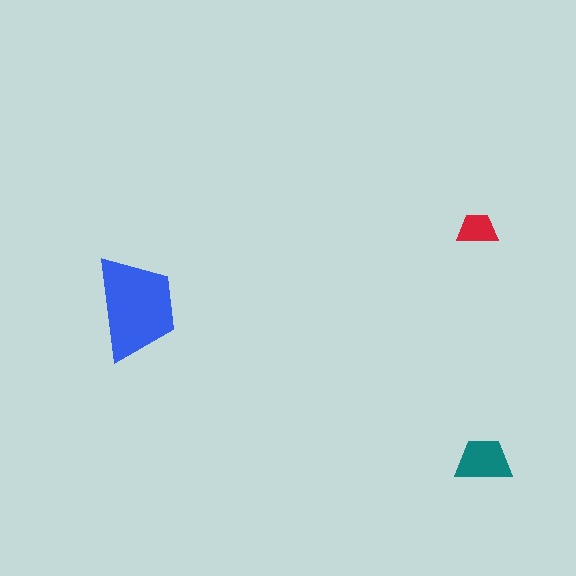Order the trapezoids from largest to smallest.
the blue one, the teal one, the red one.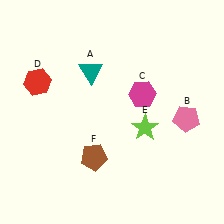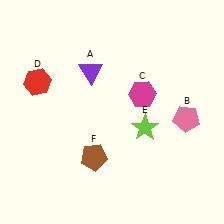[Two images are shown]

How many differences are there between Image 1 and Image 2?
There is 1 difference between the two images.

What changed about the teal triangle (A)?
In Image 1, A is teal. In Image 2, it changed to purple.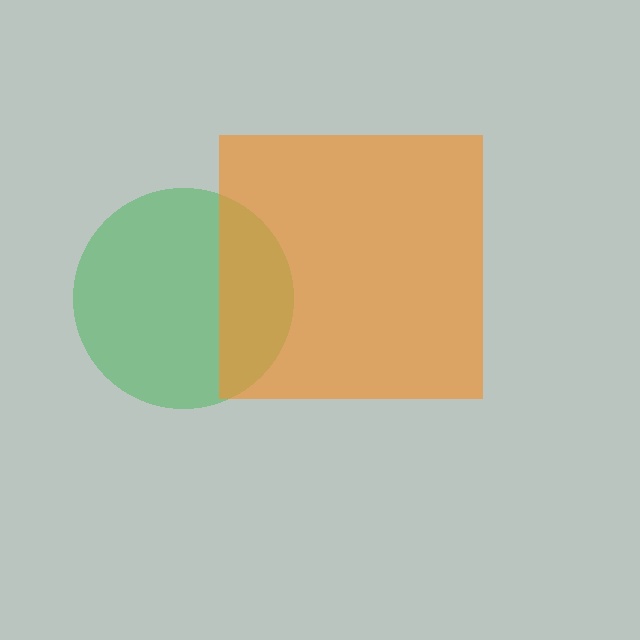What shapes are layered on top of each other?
The layered shapes are: a green circle, an orange square.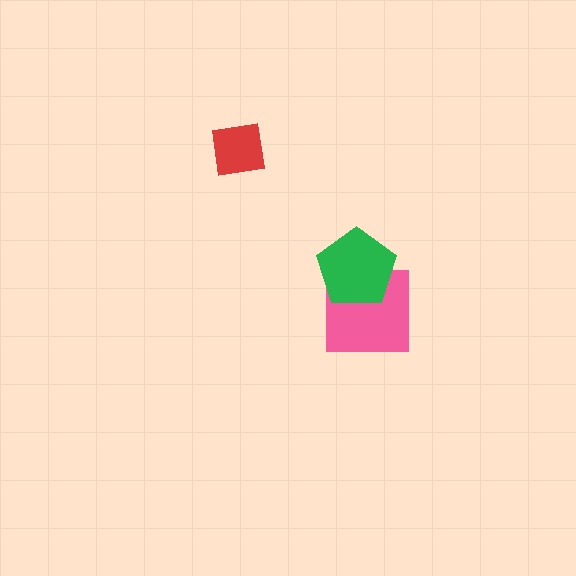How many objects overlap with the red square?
0 objects overlap with the red square.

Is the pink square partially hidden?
Yes, it is partially covered by another shape.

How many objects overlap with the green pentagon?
1 object overlaps with the green pentagon.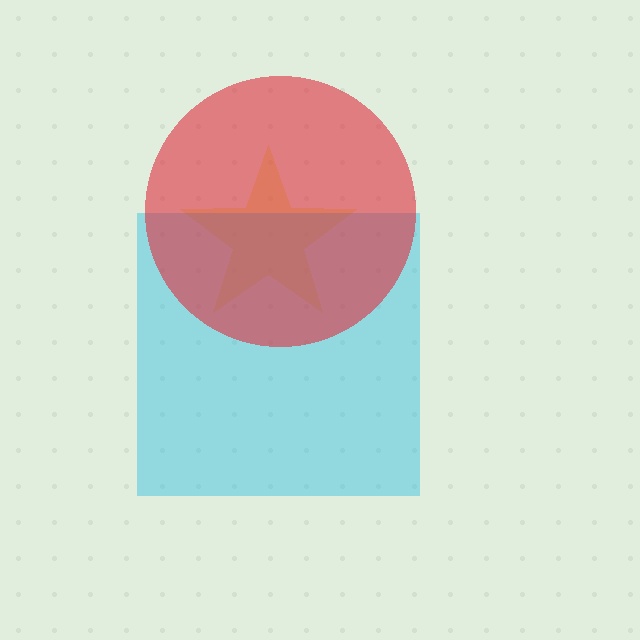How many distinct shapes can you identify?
There are 3 distinct shapes: a yellow star, a cyan square, a red circle.